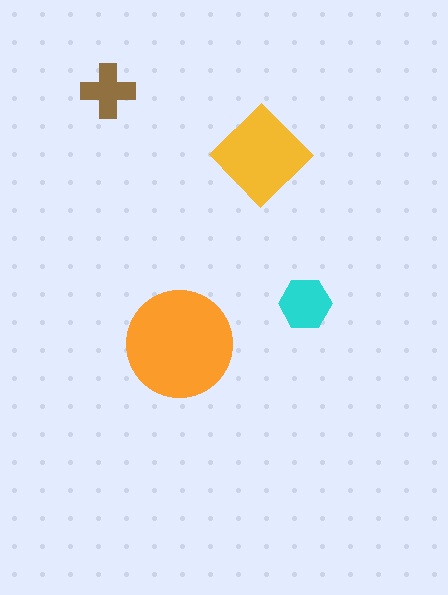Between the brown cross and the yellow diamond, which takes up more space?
The yellow diamond.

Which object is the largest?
The orange circle.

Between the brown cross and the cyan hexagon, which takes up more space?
The cyan hexagon.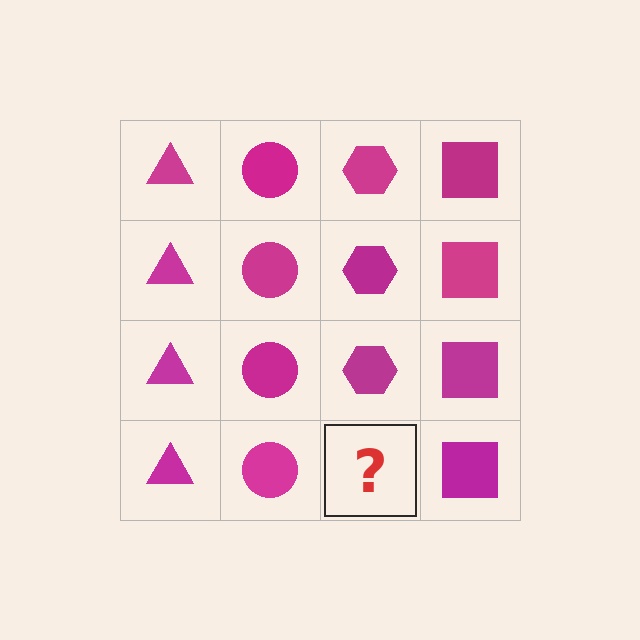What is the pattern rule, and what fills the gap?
The rule is that each column has a consistent shape. The gap should be filled with a magenta hexagon.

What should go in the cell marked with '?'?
The missing cell should contain a magenta hexagon.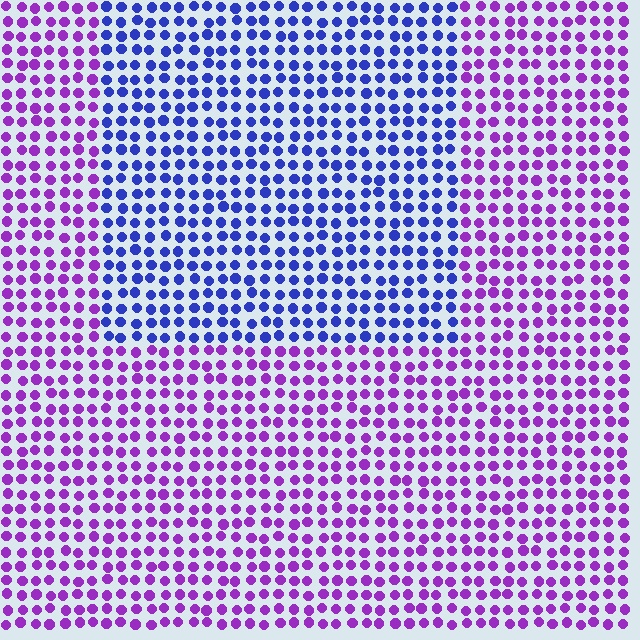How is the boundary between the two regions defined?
The boundary is defined purely by a slight shift in hue (about 49 degrees). Spacing, size, and orientation are identical on both sides.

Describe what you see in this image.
The image is filled with small purple elements in a uniform arrangement. A rectangle-shaped region is visible where the elements are tinted to a slightly different hue, forming a subtle color boundary.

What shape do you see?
I see a rectangle.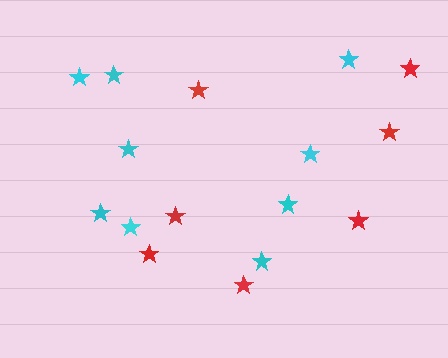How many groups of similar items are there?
There are 2 groups: one group of red stars (7) and one group of cyan stars (9).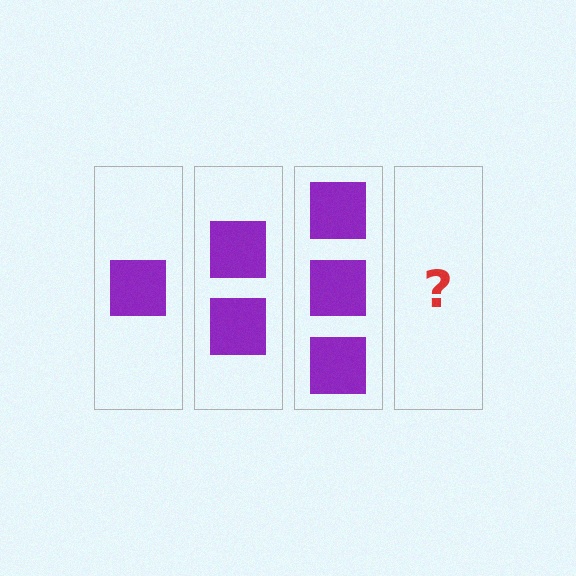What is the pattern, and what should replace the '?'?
The pattern is that each step adds one more square. The '?' should be 4 squares.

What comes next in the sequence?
The next element should be 4 squares.